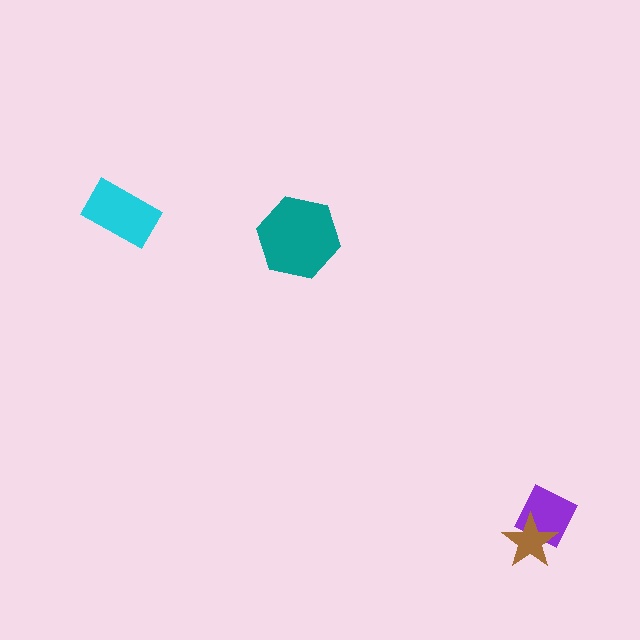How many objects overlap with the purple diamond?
1 object overlaps with the purple diamond.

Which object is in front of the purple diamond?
The brown star is in front of the purple diamond.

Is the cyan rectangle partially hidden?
No, no other shape covers it.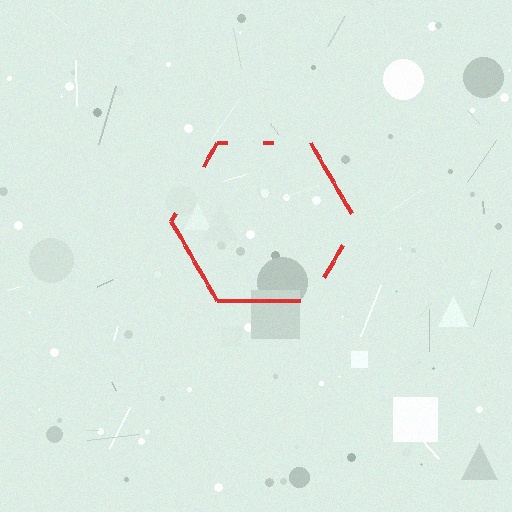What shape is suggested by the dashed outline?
The dashed outline suggests a hexagon.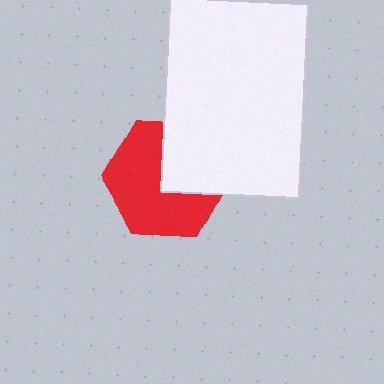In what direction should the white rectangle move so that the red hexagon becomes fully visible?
The white rectangle should move toward the upper-right. That is the shortest direction to clear the overlap and leave the red hexagon fully visible.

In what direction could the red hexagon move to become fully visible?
The red hexagon could move toward the lower-left. That would shift it out from behind the white rectangle entirely.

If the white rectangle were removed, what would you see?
You would see the complete red hexagon.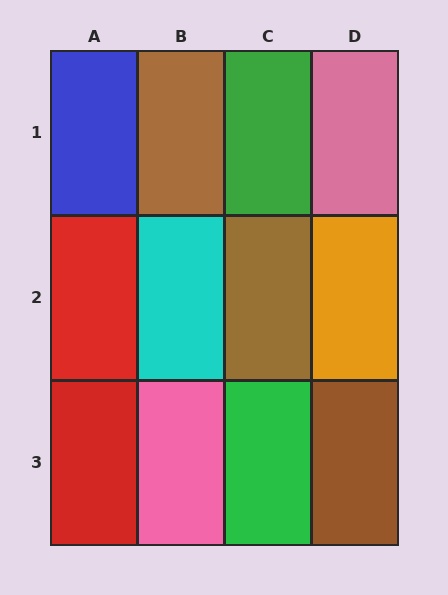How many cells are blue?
1 cell is blue.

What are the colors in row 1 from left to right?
Blue, brown, green, pink.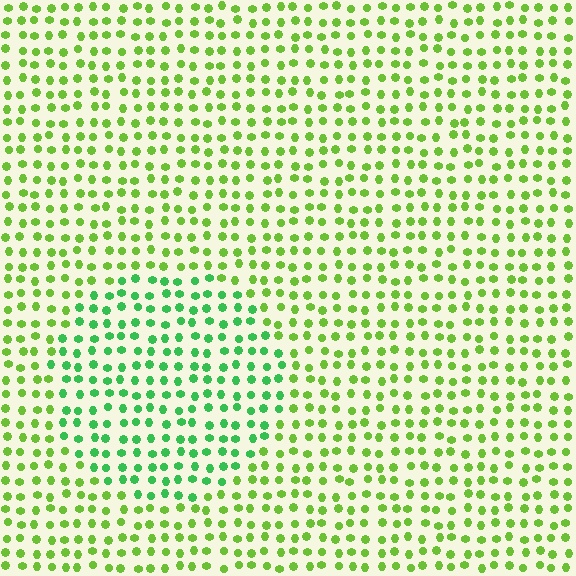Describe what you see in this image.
The image is filled with small lime elements in a uniform arrangement. A circle-shaped region is visible where the elements are tinted to a slightly different hue, forming a subtle color boundary.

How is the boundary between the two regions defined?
The boundary is defined purely by a slight shift in hue (about 36 degrees). Spacing, size, and orientation are identical on both sides.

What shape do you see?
I see a circle.